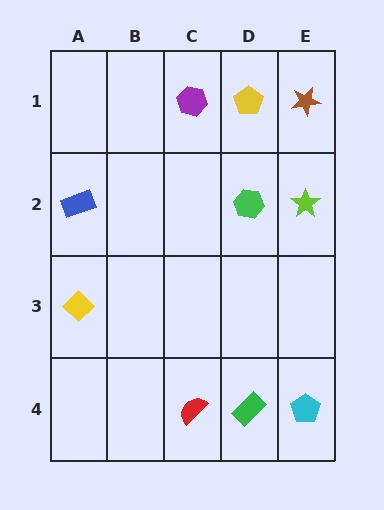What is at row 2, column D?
A green hexagon.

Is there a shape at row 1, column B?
No, that cell is empty.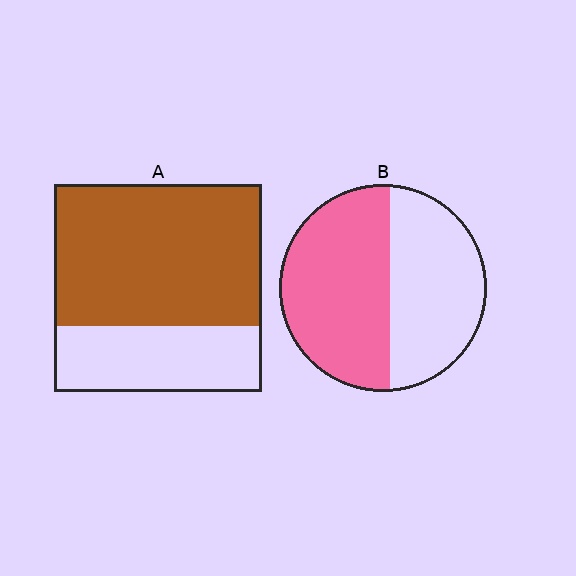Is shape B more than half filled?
Yes.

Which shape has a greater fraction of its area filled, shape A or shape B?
Shape A.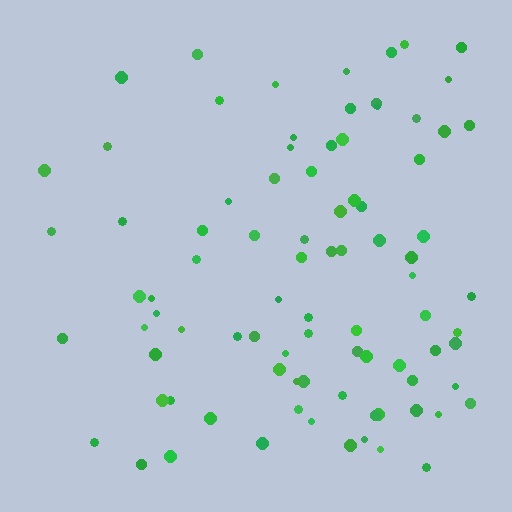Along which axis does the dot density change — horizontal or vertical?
Horizontal.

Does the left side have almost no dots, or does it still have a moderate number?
Still a moderate number, just noticeably fewer than the right.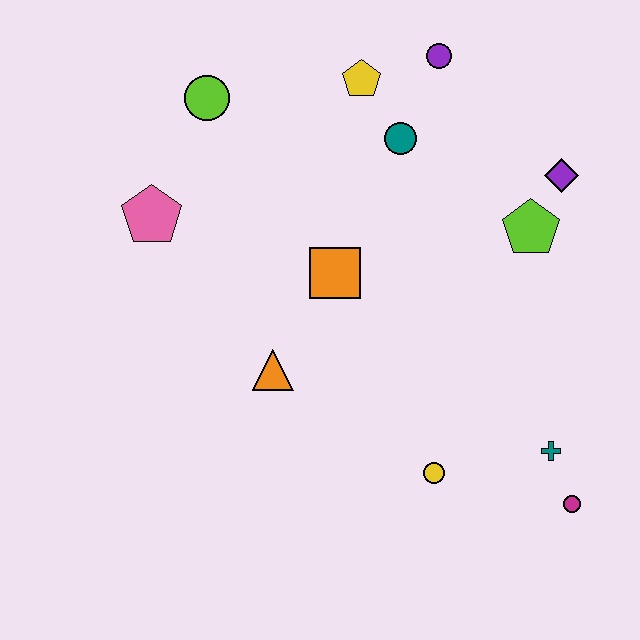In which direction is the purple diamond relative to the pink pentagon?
The purple diamond is to the right of the pink pentagon.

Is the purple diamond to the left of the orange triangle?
No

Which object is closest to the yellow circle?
The teal cross is closest to the yellow circle.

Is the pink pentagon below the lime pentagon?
No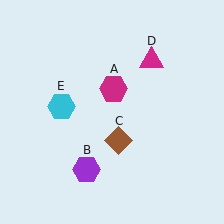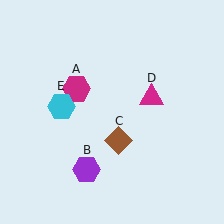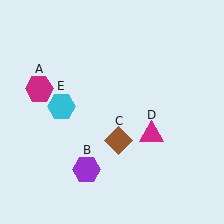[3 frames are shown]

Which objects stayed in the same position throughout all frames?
Purple hexagon (object B) and brown diamond (object C) and cyan hexagon (object E) remained stationary.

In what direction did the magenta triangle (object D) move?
The magenta triangle (object D) moved down.